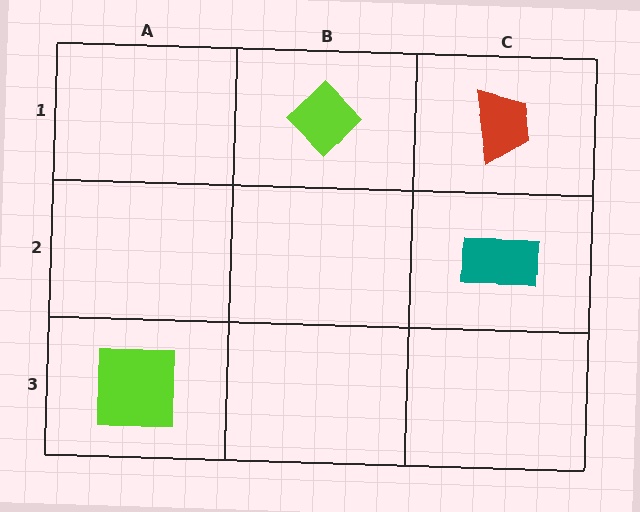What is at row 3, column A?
A lime square.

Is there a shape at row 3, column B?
No, that cell is empty.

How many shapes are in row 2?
1 shape.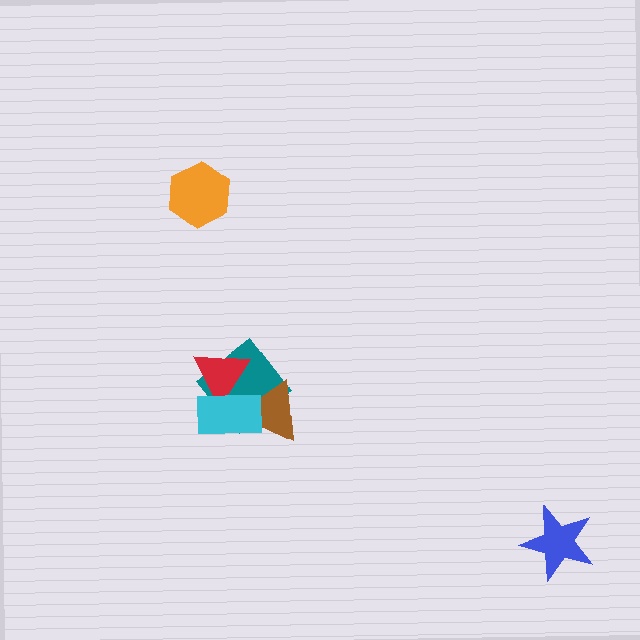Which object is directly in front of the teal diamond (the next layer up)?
The red triangle is directly in front of the teal diamond.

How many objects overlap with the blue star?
0 objects overlap with the blue star.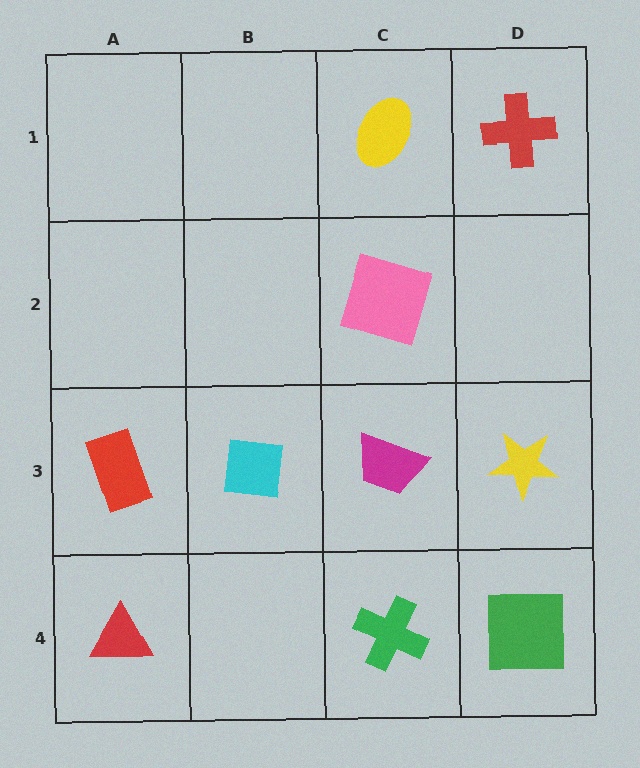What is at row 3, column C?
A magenta trapezoid.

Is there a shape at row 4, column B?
No, that cell is empty.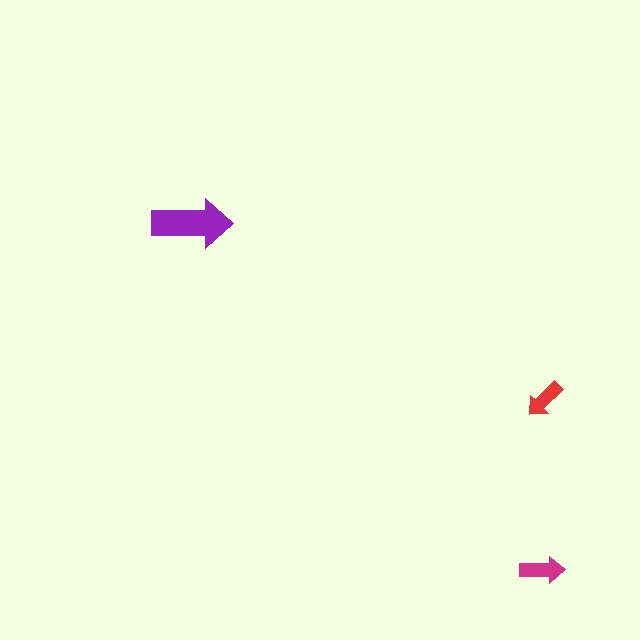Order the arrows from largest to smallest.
the purple one, the magenta one, the red one.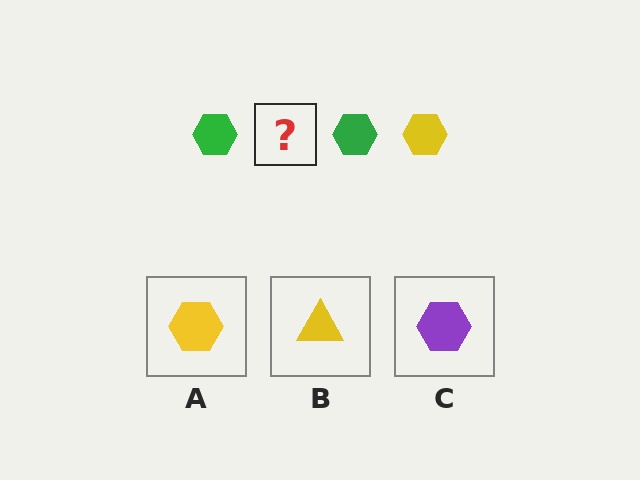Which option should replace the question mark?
Option A.